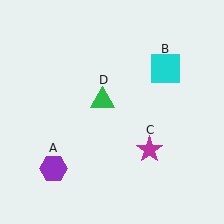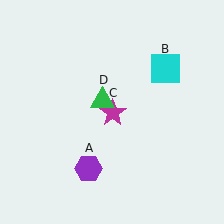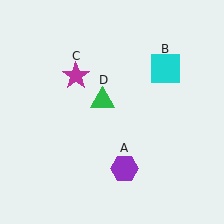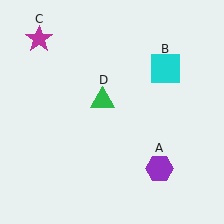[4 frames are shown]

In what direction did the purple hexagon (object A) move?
The purple hexagon (object A) moved right.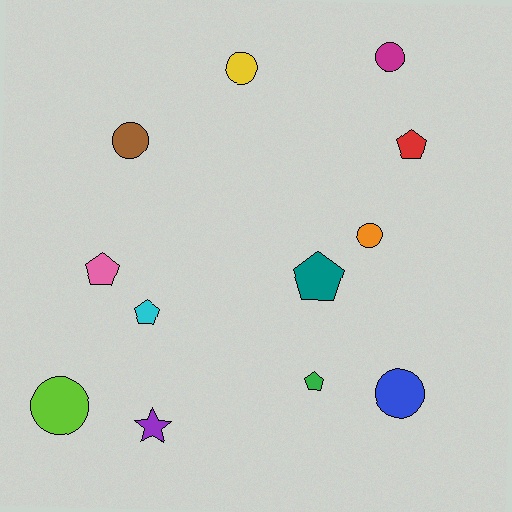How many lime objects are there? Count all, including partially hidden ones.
There is 1 lime object.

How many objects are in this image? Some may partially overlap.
There are 12 objects.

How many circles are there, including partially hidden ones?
There are 6 circles.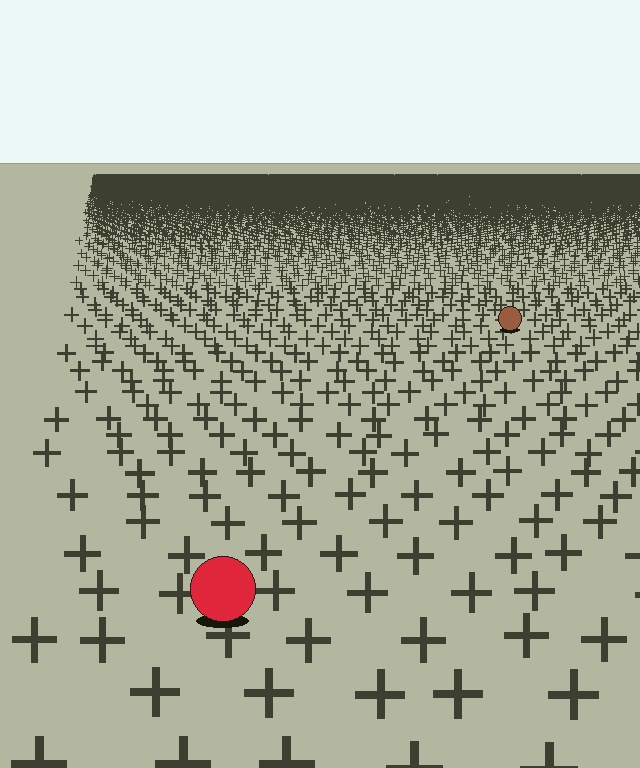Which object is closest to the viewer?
The red circle is closest. The texture marks near it are larger and more spread out.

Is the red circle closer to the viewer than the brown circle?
Yes. The red circle is closer — you can tell from the texture gradient: the ground texture is coarser near it.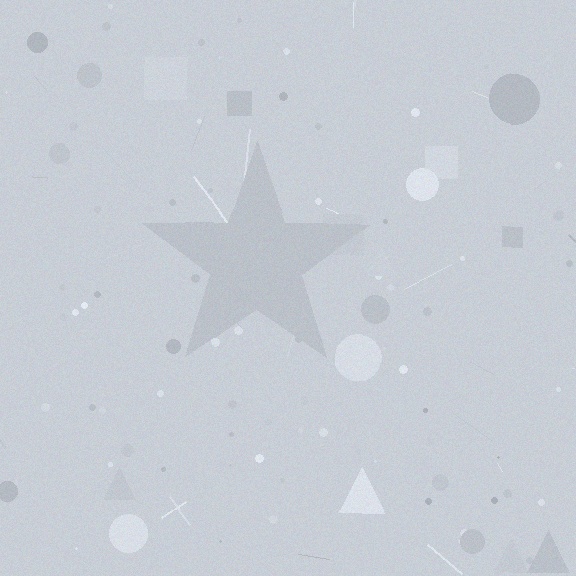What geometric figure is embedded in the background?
A star is embedded in the background.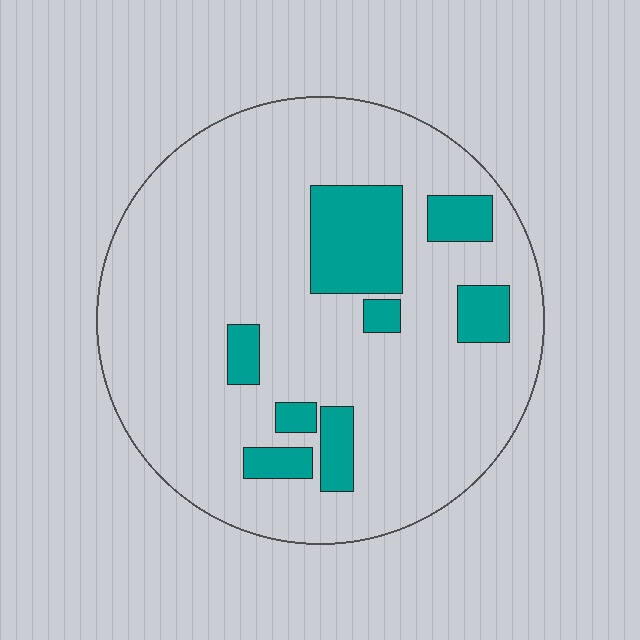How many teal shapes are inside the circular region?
8.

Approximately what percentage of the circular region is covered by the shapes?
Approximately 15%.